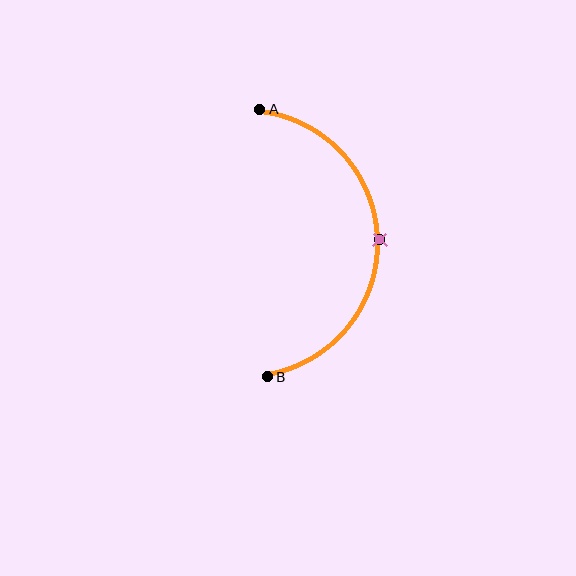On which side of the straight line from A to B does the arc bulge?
The arc bulges to the right of the straight line connecting A and B.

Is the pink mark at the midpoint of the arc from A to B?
Yes. The pink mark lies on the arc at equal arc-length from both A and B — it is the arc midpoint.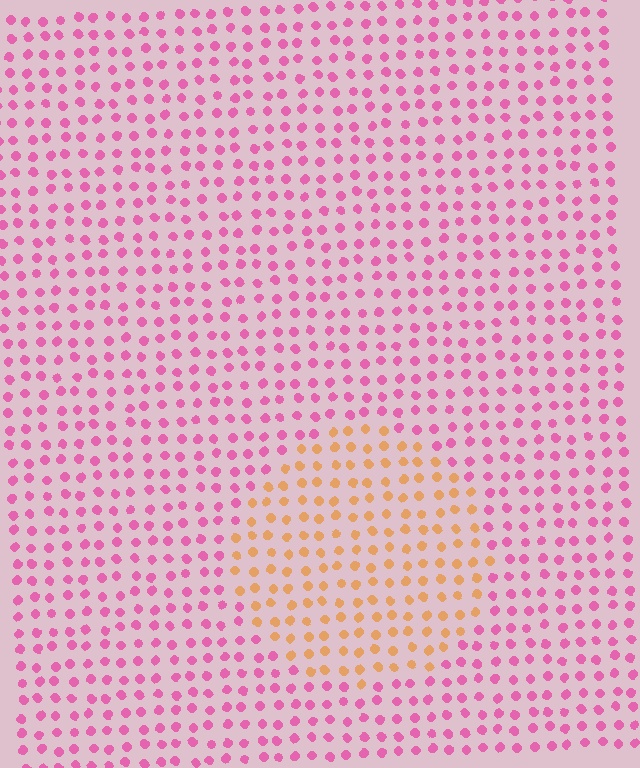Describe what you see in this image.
The image is filled with small pink elements in a uniform arrangement. A circle-shaped region is visible where the elements are tinted to a slightly different hue, forming a subtle color boundary.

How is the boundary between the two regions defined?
The boundary is defined purely by a slight shift in hue (about 63 degrees). Spacing, size, and orientation are identical on both sides.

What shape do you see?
I see a circle.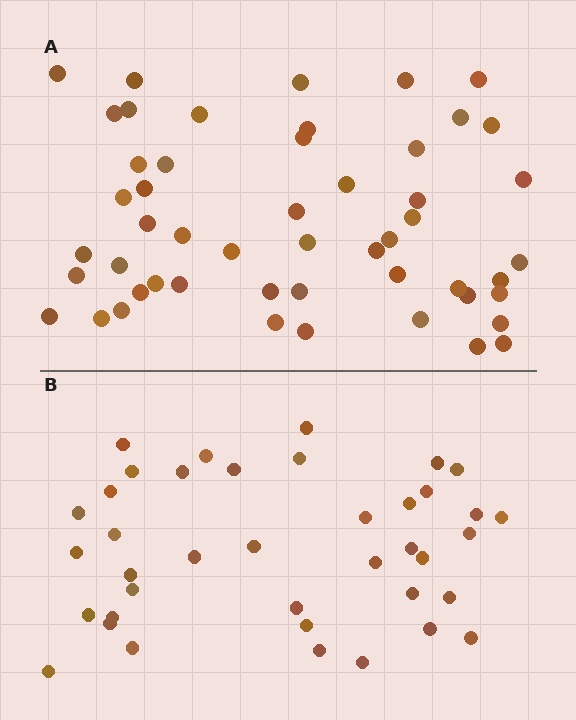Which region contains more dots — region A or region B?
Region A (the top region) has more dots.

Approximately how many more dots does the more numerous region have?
Region A has roughly 12 or so more dots than region B.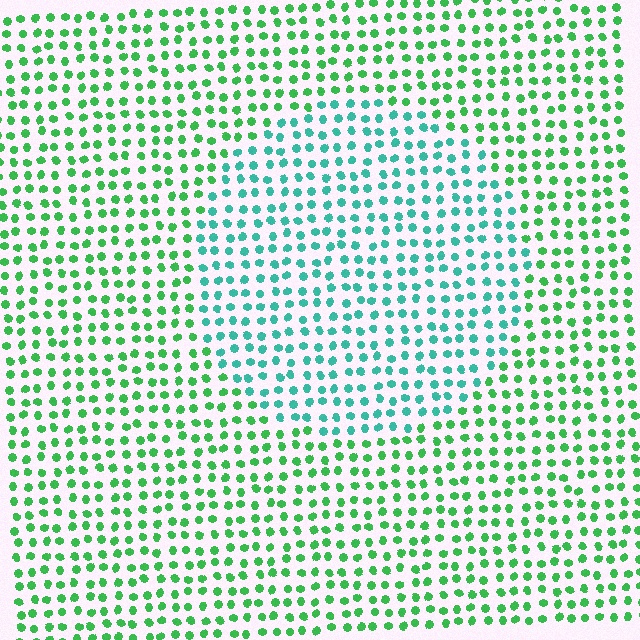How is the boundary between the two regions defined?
The boundary is defined purely by a slight shift in hue (about 39 degrees). Spacing, size, and orientation are identical on both sides.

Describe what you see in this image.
The image is filled with small green elements in a uniform arrangement. A circle-shaped region is visible where the elements are tinted to a slightly different hue, forming a subtle color boundary.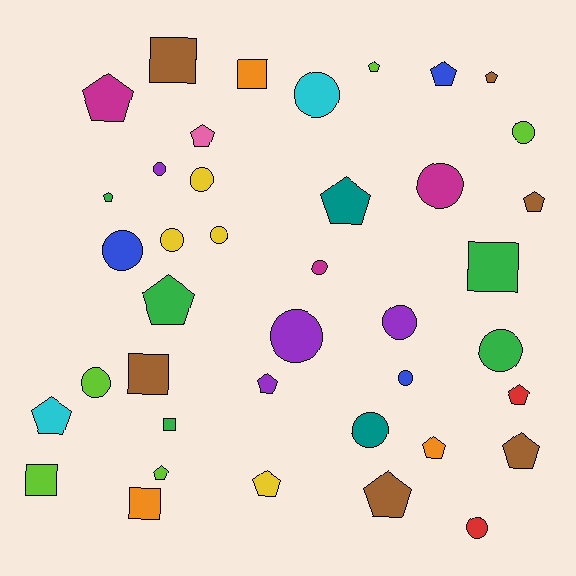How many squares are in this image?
There are 7 squares.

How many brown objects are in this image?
There are 6 brown objects.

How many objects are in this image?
There are 40 objects.